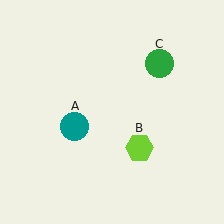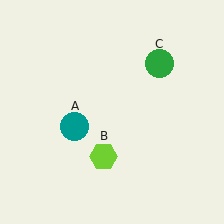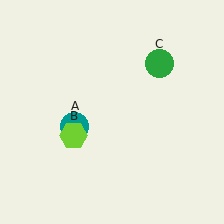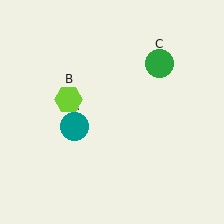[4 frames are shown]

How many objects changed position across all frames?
1 object changed position: lime hexagon (object B).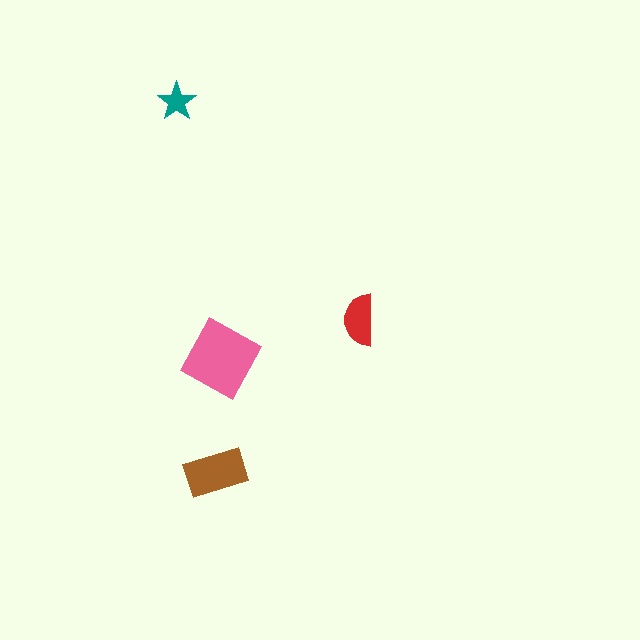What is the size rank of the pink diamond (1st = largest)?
1st.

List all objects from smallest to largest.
The teal star, the red semicircle, the brown rectangle, the pink diamond.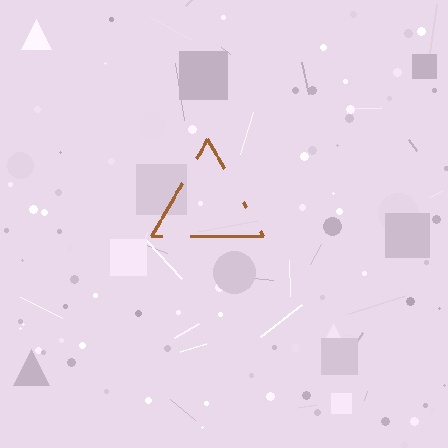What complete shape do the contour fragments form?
The contour fragments form a triangle.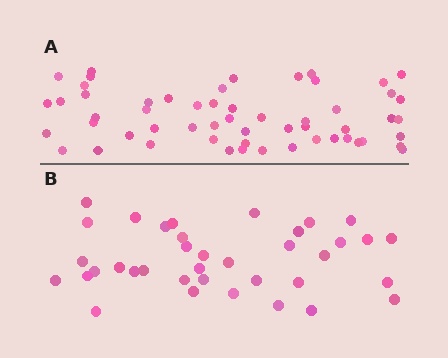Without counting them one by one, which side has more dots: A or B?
Region A (the top region) has more dots.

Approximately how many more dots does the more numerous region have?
Region A has approximately 20 more dots than region B.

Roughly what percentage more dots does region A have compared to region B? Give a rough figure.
About 50% more.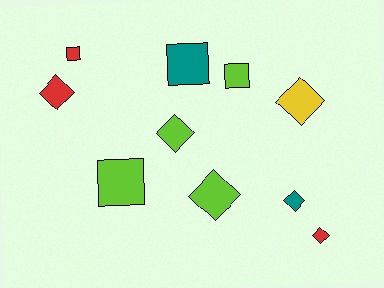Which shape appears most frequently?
Diamond, with 6 objects.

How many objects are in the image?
There are 10 objects.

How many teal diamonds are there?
There is 1 teal diamond.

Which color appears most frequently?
Lime, with 4 objects.